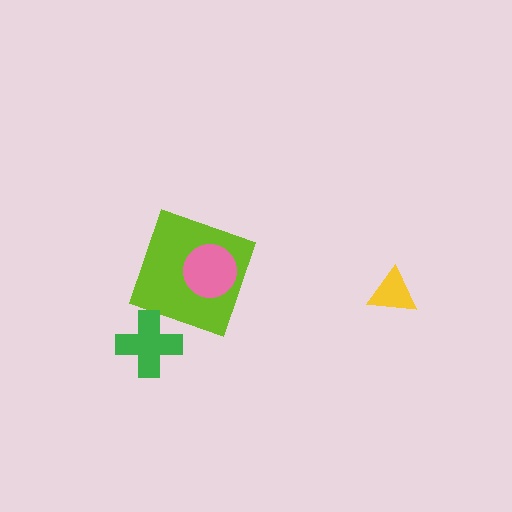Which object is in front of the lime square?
The pink circle is in front of the lime square.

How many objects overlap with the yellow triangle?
0 objects overlap with the yellow triangle.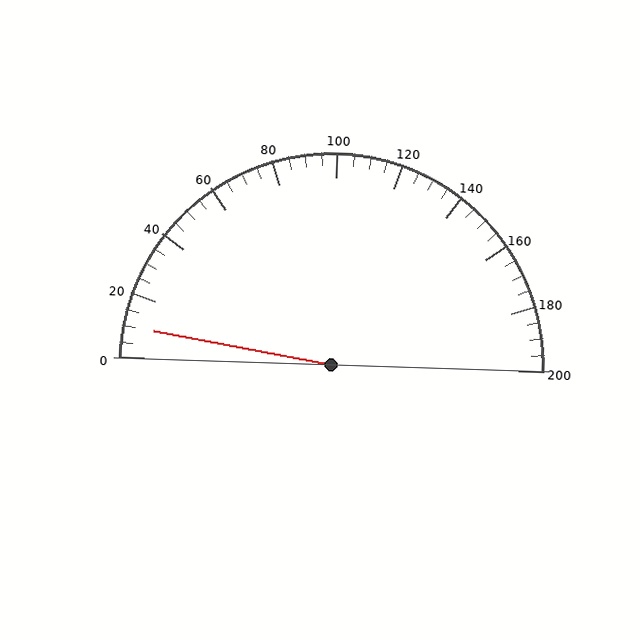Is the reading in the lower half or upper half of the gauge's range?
The reading is in the lower half of the range (0 to 200).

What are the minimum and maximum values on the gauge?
The gauge ranges from 0 to 200.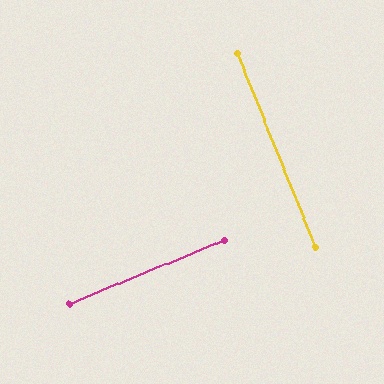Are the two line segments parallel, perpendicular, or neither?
Perpendicular — they meet at approximately 89°.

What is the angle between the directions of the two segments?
Approximately 89 degrees.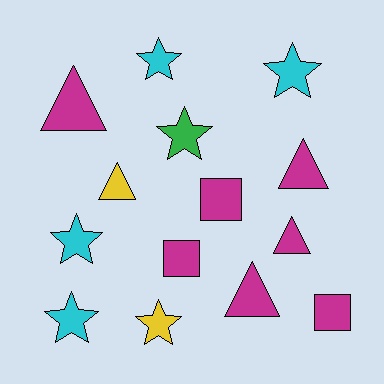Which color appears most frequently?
Magenta, with 7 objects.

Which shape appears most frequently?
Star, with 6 objects.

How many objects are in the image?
There are 14 objects.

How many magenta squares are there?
There are 3 magenta squares.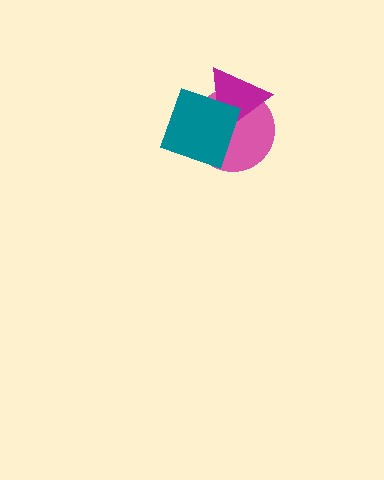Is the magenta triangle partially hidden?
Yes, it is partially covered by another shape.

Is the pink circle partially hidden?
Yes, it is partially covered by another shape.